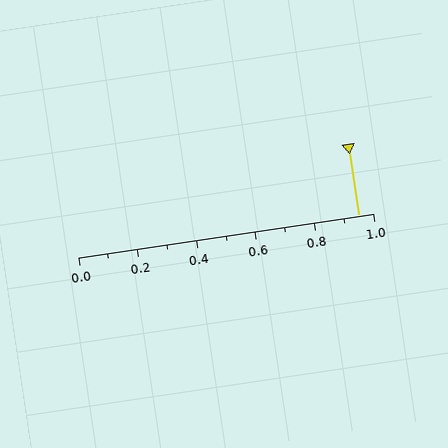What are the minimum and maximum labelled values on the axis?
The axis runs from 0.0 to 1.0.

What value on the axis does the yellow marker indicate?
The marker indicates approximately 0.95.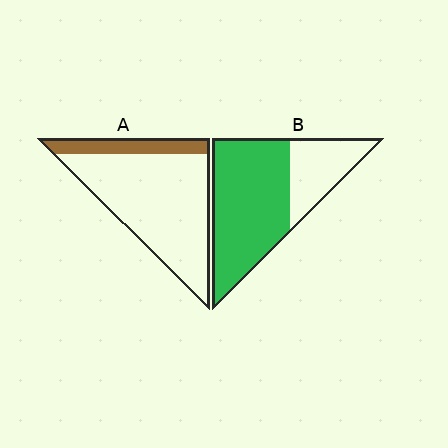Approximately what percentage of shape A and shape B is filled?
A is approximately 20% and B is approximately 70%.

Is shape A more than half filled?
No.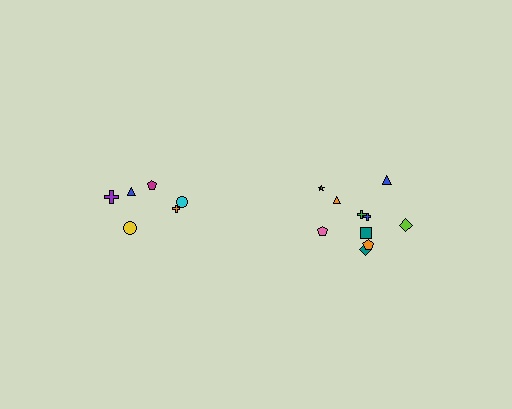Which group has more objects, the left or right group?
The right group.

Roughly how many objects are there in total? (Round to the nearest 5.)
Roughly 15 objects in total.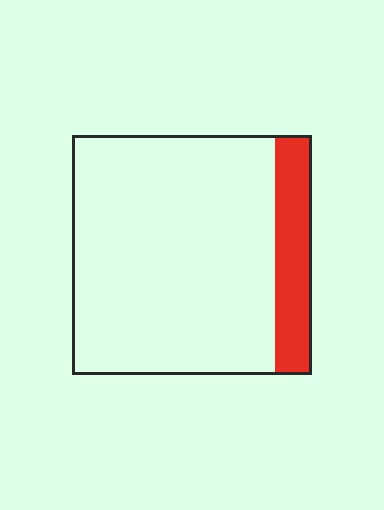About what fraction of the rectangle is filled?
About one sixth (1/6).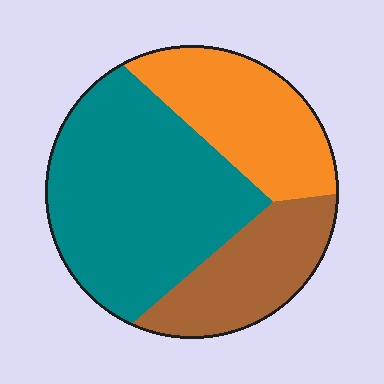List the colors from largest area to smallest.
From largest to smallest: teal, orange, brown.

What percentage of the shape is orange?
Orange covers 27% of the shape.